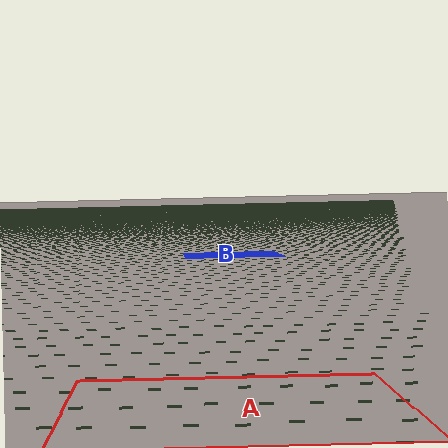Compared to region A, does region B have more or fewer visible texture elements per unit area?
Region B has more texture elements per unit area — they are packed more densely because it is farther away.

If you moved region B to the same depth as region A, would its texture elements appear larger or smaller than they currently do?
They would appear larger. At a closer depth, the same texture elements are projected at a bigger on-screen size.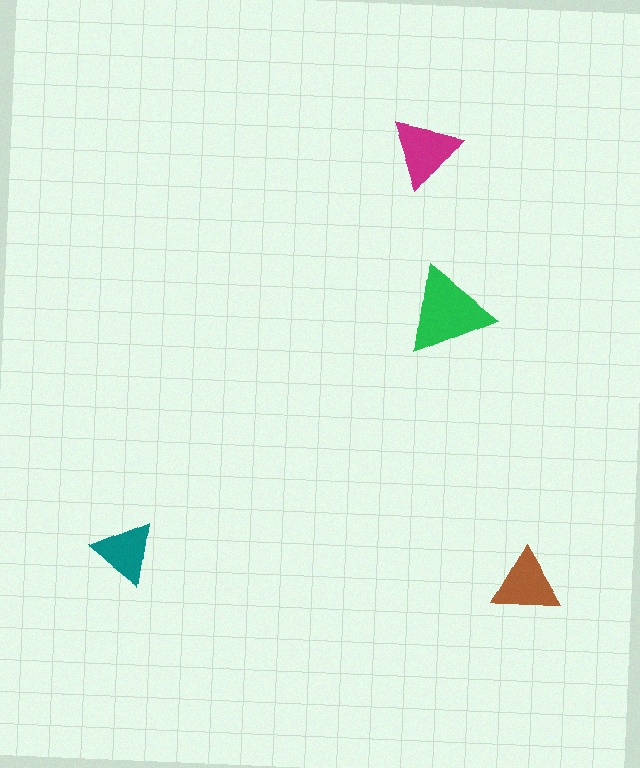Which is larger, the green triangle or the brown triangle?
The green one.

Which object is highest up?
The magenta triangle is topmost.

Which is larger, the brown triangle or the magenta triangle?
The magenta one.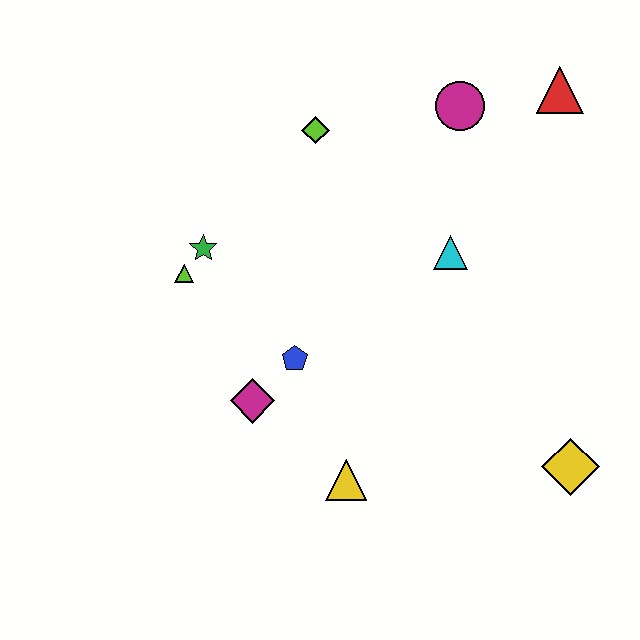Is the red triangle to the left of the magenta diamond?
No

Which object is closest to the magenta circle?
The red triangle is closest to the magenta circle.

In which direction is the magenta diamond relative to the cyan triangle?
The magenta diamond is to the left of the cyan triangle.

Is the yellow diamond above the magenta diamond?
No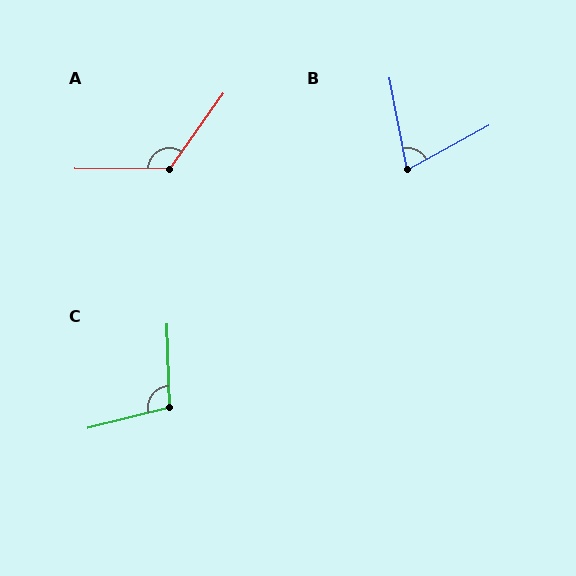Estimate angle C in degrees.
Approximately 102 degrees.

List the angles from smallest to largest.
B (72°), C (102°), A (125°).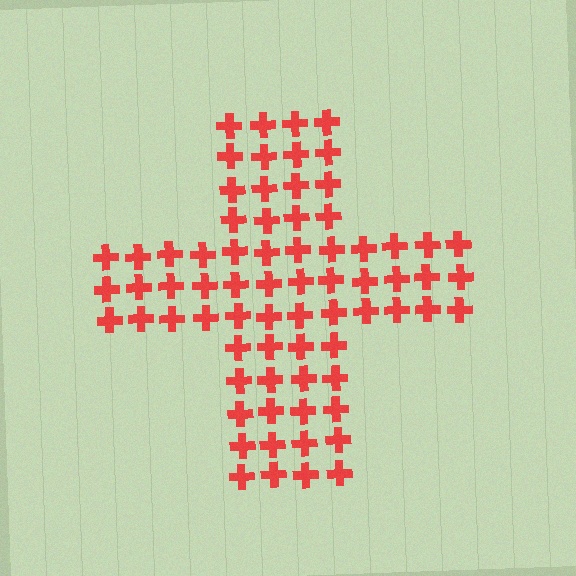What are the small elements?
The small elements are crosses.